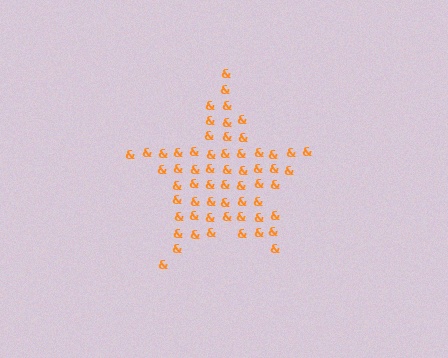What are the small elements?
The small elements are ampersands.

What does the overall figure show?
The overall figure shows a star.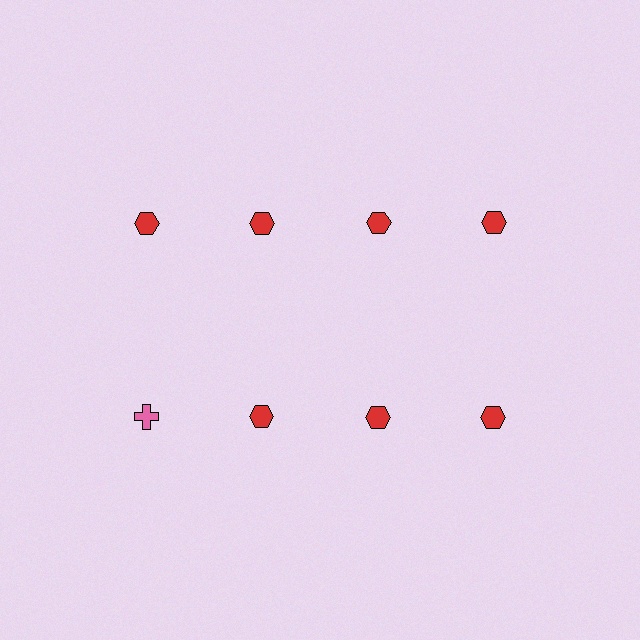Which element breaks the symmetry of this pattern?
The pink cross in the second row, leftmost column breaks the symmetry. All other shapes are red hexagons.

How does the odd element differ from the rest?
It differs in both color (pink instead of red) and shape (cross instead of hexagon).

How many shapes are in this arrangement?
There are 8 shapes arranged in a grid pattern.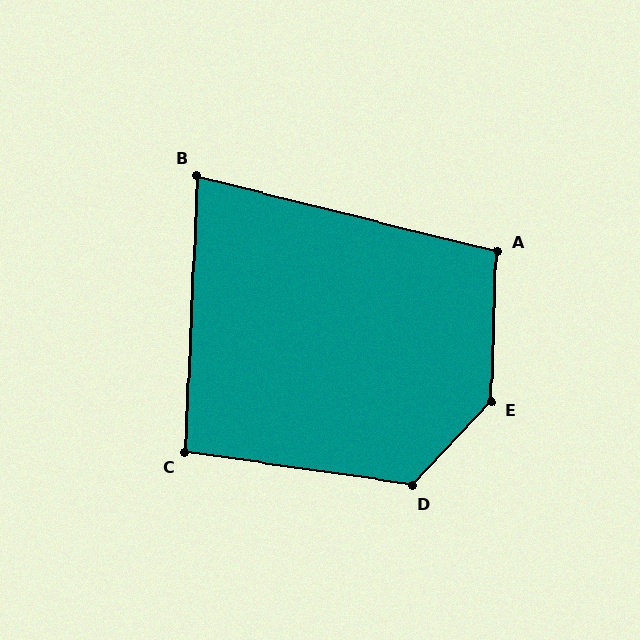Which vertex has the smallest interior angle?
B, at approximately 79 degrees.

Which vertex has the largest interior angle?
E, at approximately 139 degrees.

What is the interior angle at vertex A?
Approximately 102 degrees (obtuse).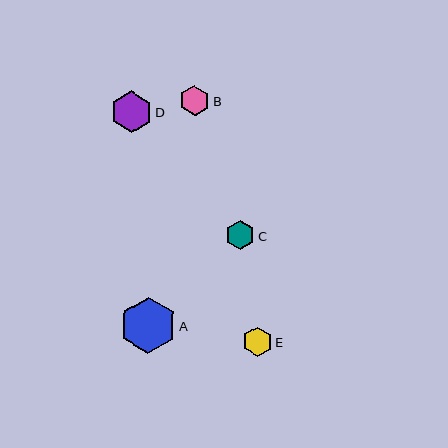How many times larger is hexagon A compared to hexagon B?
Hexagon A is approximately 1.8 times the size of hexagon B.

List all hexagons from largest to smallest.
From largest to smallest: A, D, B, E, C.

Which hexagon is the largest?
Hexagon A is the largest with a size of approximately 56 pixels.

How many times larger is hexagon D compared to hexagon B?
Hexagon D is approximately 1.3 times the size of hexagon B.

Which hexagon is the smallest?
Hexagon C is the smallest with a size of approximately 29 pixels.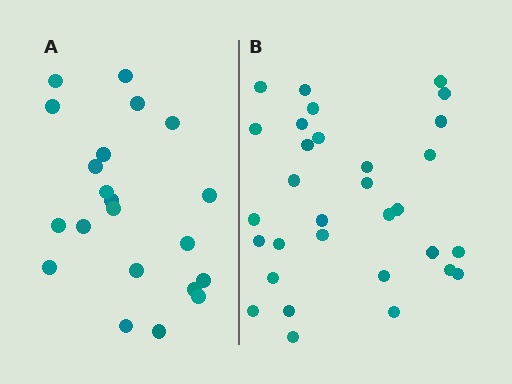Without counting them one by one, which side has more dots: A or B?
Region B (the right region) has more dots.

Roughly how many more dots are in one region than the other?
Region B has roughly 10 or so more dots than region A.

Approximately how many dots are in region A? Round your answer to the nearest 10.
About 20 dots. (The exact count is 21, which rounds to 20.)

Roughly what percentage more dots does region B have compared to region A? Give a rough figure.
About 50% more.